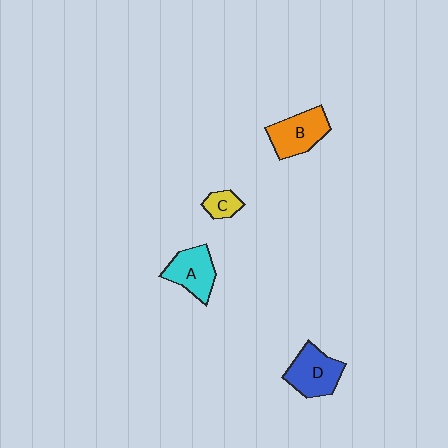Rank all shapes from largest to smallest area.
From largest to smallest: D (blue), B (orange), A (cyan), C (yellow).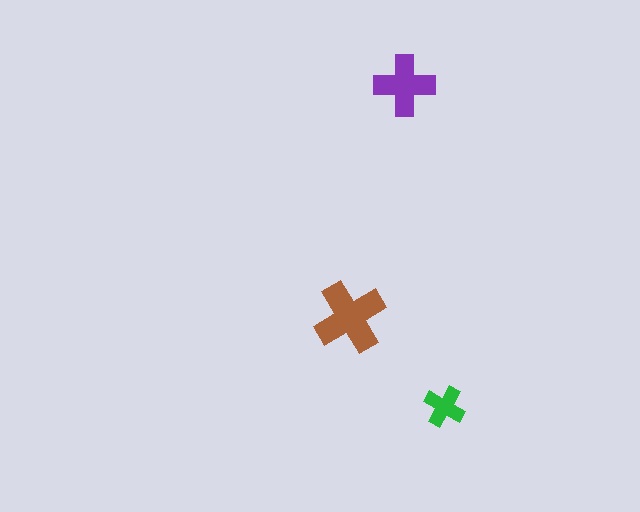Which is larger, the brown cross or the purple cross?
The brown one.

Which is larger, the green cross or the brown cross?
The brown one.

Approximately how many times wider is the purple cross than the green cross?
About 1.5 times wider.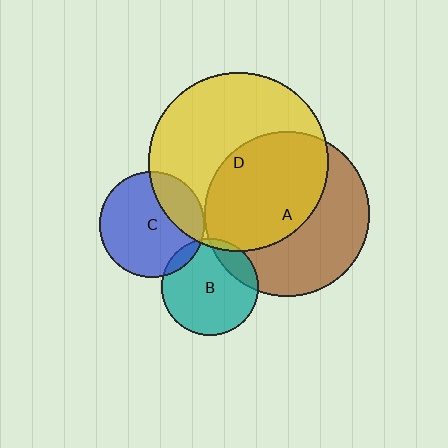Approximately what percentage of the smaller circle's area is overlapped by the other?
Approximately 10%.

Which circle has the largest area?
Circle D (yellow).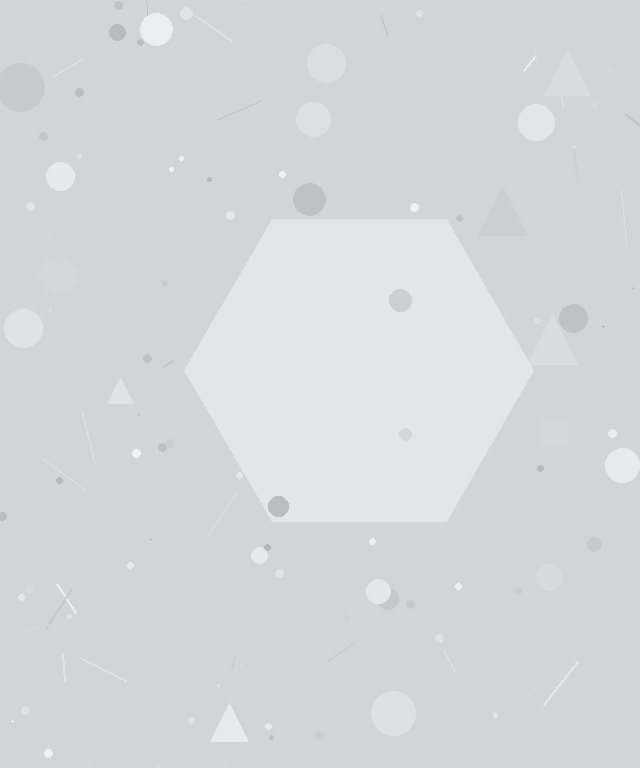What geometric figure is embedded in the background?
A hexagon is embedded in the background.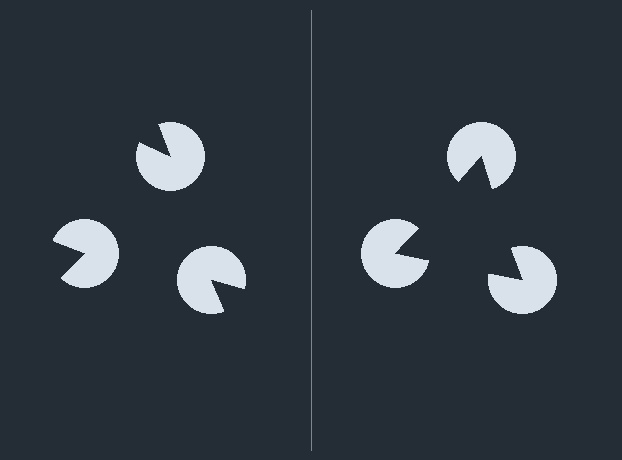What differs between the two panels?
The pac-man discs are positioned identically on both sides; only the wedge orientations differ. On the right they align to a triangle; on the left they are misaligned.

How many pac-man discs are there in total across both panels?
6 — 3 on each side.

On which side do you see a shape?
An illusory triangle appears on the right side. On the left side the wedge cuts are rotated, so no coherent shape forms.